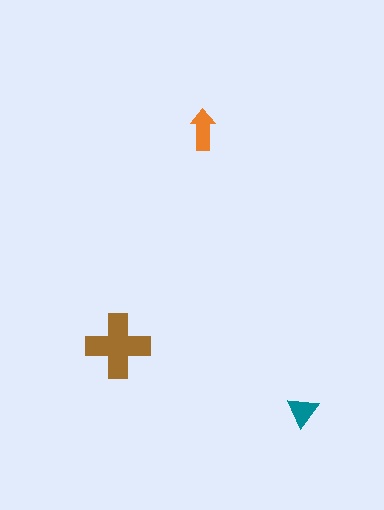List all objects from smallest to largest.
The teal triangle, the orange arrow, the brown cross.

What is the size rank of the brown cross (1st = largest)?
1st.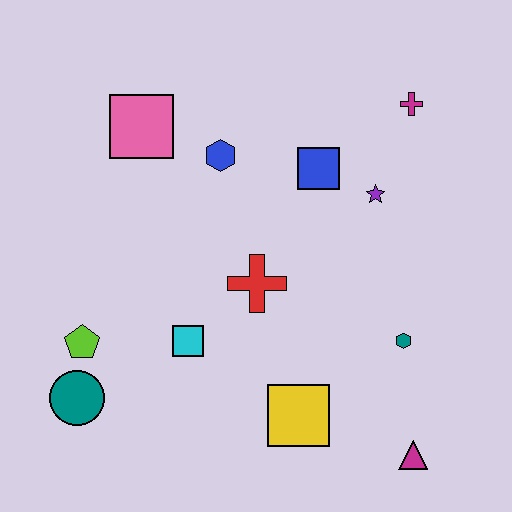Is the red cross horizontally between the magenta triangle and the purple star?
No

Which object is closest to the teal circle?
The lime pentagon is closest to the teal circle.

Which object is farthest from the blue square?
The teal circle is farthest from the blue square.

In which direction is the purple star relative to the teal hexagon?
The purple star is above the teal hexagon.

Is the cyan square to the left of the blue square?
Yes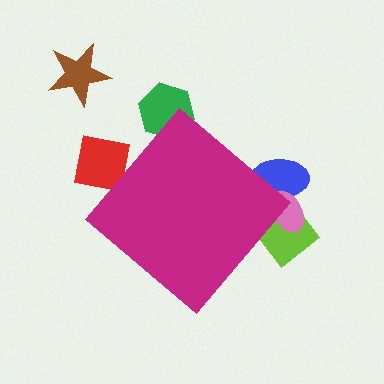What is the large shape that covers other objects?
A magenta diamond.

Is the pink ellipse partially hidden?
Yes, the pink ellipse is partially hidden behind the magenta diamond.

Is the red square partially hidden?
Yes, the red square is partially hidden behind the magenta diamond.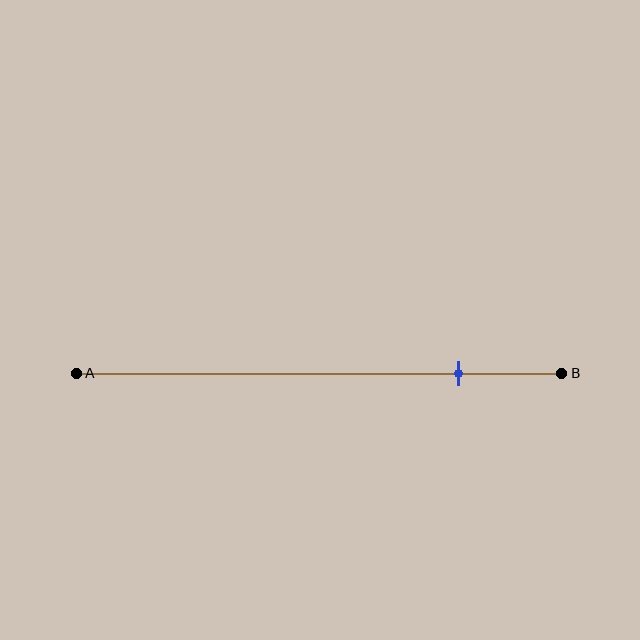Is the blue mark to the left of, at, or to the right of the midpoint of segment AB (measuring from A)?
The blue mark is to the right of the midpoint of segment AB.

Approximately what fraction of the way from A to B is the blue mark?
The blue mark is approximately 80% of the way from A to B.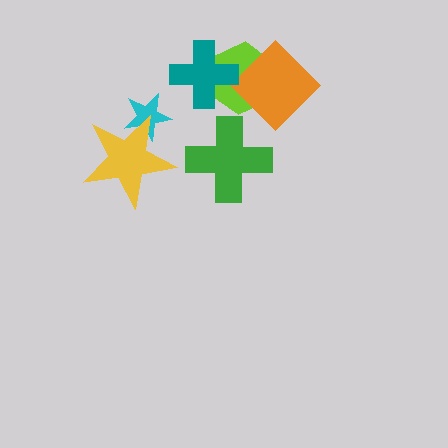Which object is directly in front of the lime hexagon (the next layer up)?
The orange diamond is directly in front of the lime hexagon.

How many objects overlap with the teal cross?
1 object overlaps with the teal cross.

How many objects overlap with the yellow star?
1 object overlaps with the yellow star.